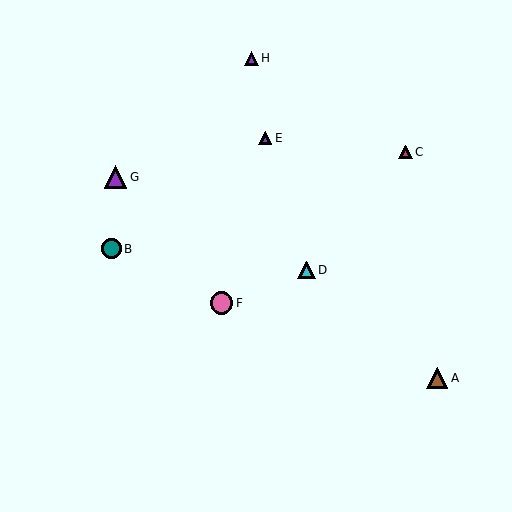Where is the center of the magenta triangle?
The center of the magenta triangle is at (405, 152).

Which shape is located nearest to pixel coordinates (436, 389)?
The brown triangle (labeled A) at (437, 378) is nearest to that location.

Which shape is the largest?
The purple triangle (labeled G) is the largest.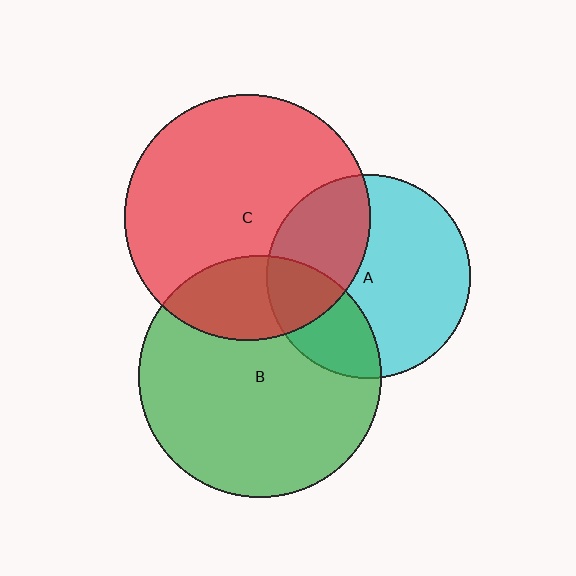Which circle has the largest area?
Circle C (red).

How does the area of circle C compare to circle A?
Approximately 1.5 times.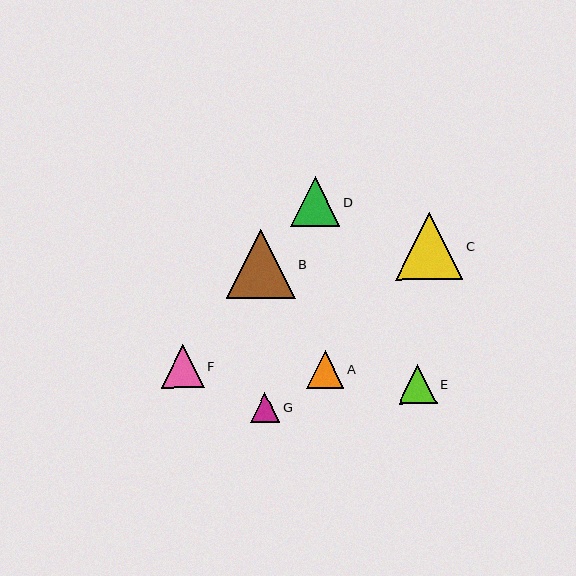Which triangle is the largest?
Triangle B is the largest with a size of approximately 69 pixels.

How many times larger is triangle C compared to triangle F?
Triangle C is approximately 1.6 times the size of triangle F.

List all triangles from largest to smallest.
From largest to smallest: B, C, D, F, E, A, G.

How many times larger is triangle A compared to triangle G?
Triangle A is approximately 1.3 times the size of triangle G.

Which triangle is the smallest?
Triangle G is the smallest with a size of approximately 29 pixels.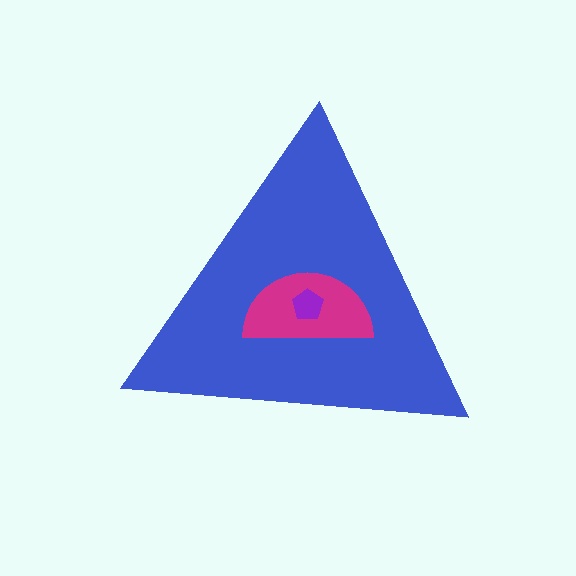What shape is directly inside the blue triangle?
The magenta semicircle.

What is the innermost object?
The purple pentagon.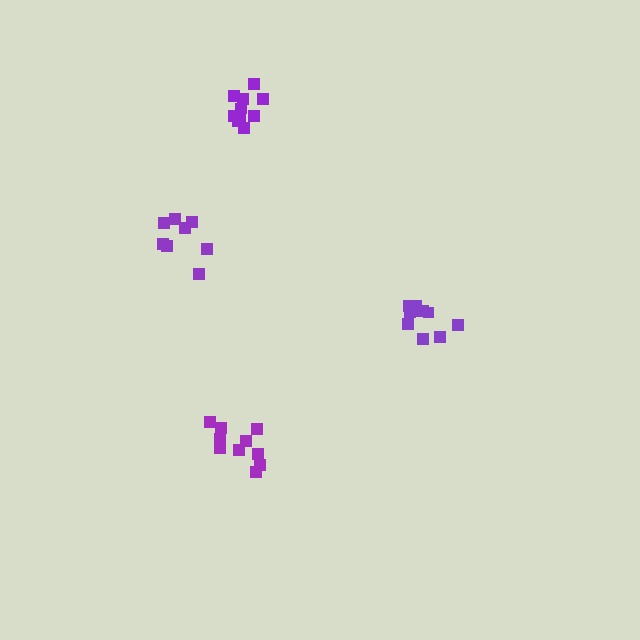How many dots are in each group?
Group 1: 11 dots, Group 2: 10 dots, Group 3: 8 dots, Group 4: 10 dots (39 total).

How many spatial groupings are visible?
There are 4 spatial groupings.